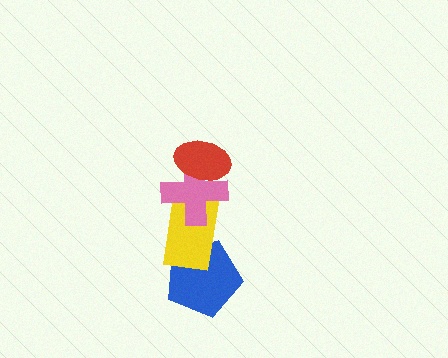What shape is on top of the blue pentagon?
The yellow rectangle is on top of the blue pentagon.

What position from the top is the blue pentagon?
The blue pentagon is 4th from the top.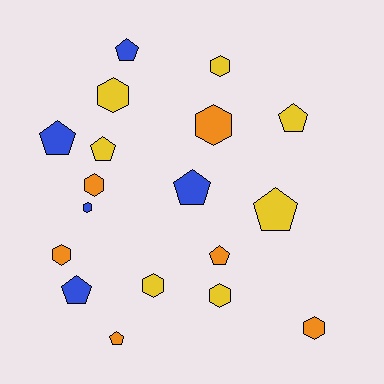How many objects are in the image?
There are 18 objects.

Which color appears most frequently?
Yellow, with 7 objects.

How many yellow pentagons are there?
There are 3 yellow pentagons.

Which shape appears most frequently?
Pentagon, with 9 objects.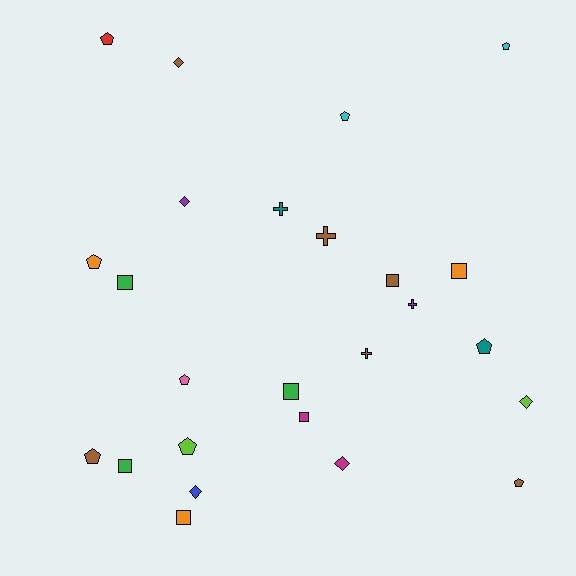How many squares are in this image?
There are 7 squares.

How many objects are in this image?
There are 25 objects.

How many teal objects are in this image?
There are 2 teal objects.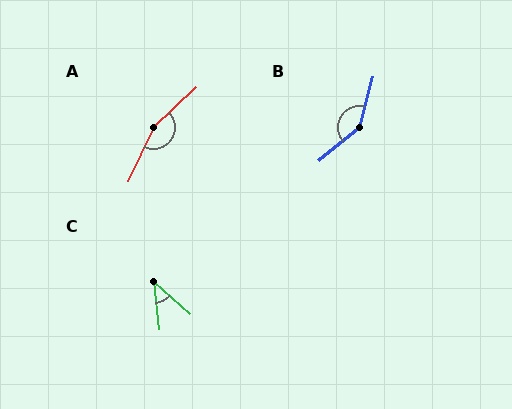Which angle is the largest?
A, at approximately 158 degrees.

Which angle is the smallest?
C, at approximately 43 degrees.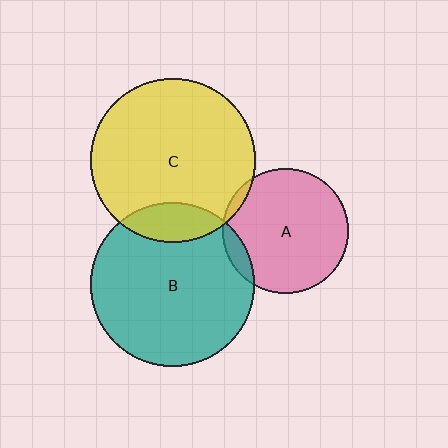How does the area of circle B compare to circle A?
Approximately 1.7 times.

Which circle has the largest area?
Circle C (yellow).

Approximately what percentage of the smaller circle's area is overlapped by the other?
Approximately 10%.